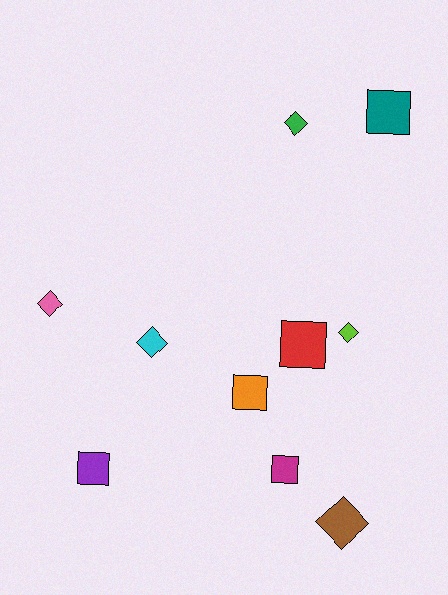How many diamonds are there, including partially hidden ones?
There are 5 diamonds.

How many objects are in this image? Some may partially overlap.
There are 10 objects.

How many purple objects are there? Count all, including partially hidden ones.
There is 1 purple object.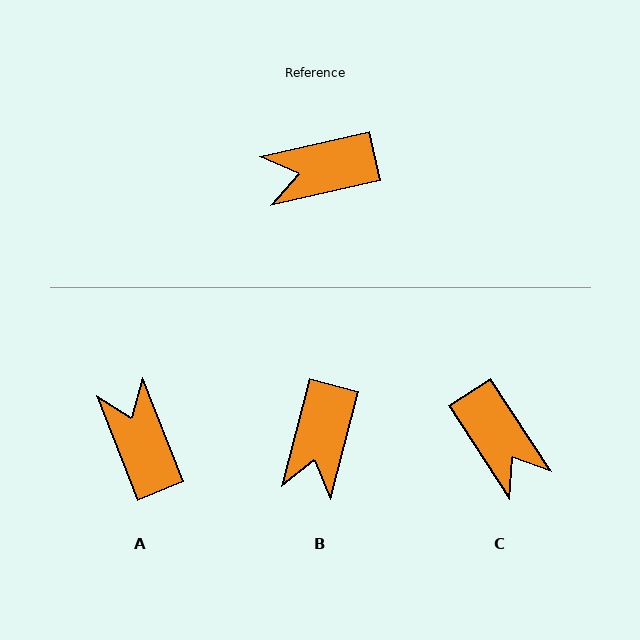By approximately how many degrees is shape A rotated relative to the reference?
Approximately 81 degrees clockwise.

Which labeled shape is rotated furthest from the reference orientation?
C, about 110 degrees away.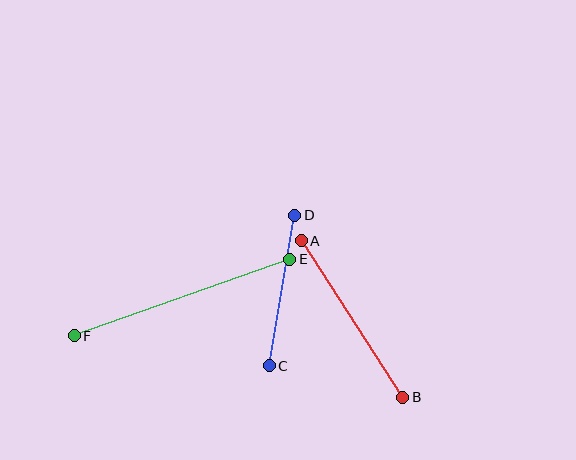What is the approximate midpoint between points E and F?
The midpoint is at approximately (182, 298) pixels.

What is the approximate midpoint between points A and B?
The midpoint is at approximately (352, 319) pixels.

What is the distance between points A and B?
The distance is approximately 187 pixels.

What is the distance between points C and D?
The distance is approximately 153 pixels.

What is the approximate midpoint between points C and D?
The midpoint is at approximately (282, 291) pixels.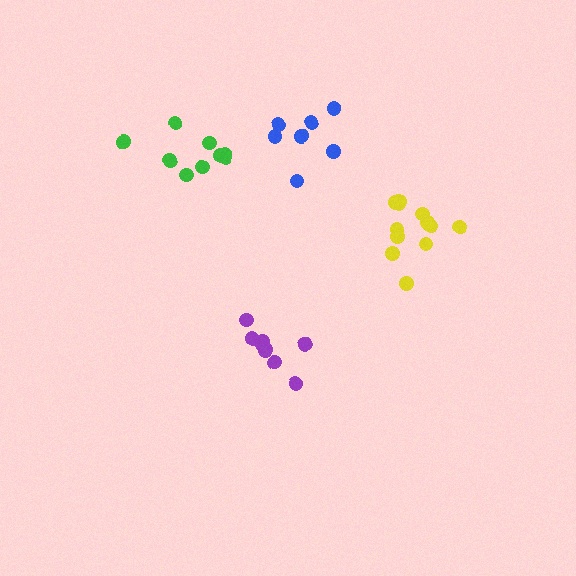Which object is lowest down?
The purple cluster is bottommost.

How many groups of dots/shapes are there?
There are 4 groups.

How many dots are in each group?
Group 1: 7 dots, Group 2: 8 dots, Group 3: 9 dots, Group 4: 12 dots (36 total).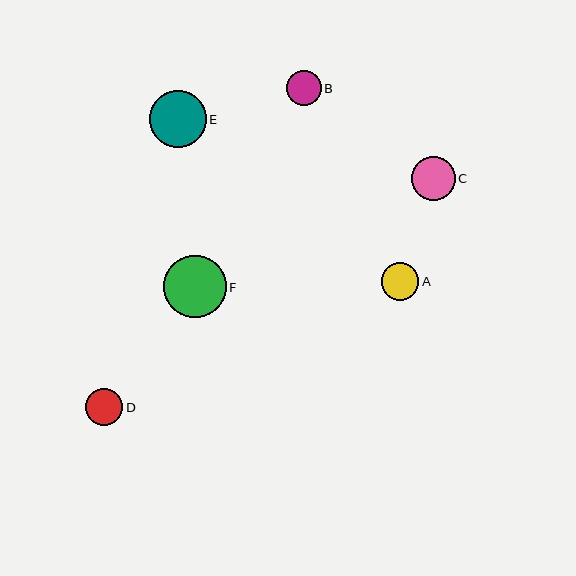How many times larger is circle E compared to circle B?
Circle E is approximately 1.6 times the size of circle B.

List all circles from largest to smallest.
From largest to smallest: F, E, C, A, D, B.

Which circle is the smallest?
Circle B is the smallest with a size of approximately 35 pixels.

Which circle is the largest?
Circle F is the largest with a size of approximately 63 pixels.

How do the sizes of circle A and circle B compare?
Circle A and circle B are approximately the same size.